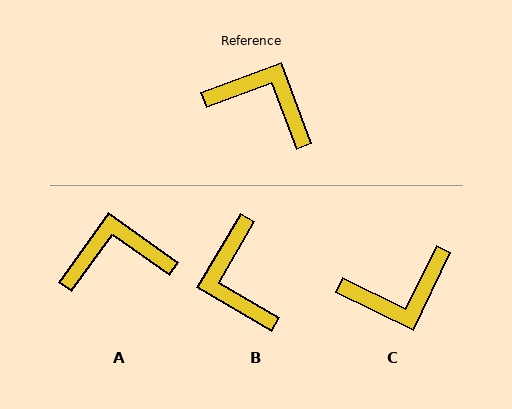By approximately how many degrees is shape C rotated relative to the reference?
Approximately 136 degrees clockwise.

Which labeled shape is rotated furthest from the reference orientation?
C, about 136 degrees away.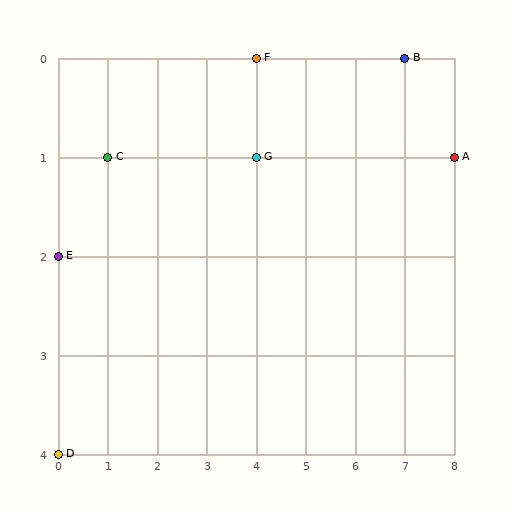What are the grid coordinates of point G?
Point G is at grid coordinates (4, 1).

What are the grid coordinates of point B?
Point B is at grid coordinates (7, 0).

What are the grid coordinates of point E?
Point E is at grid coordinates (0, 2).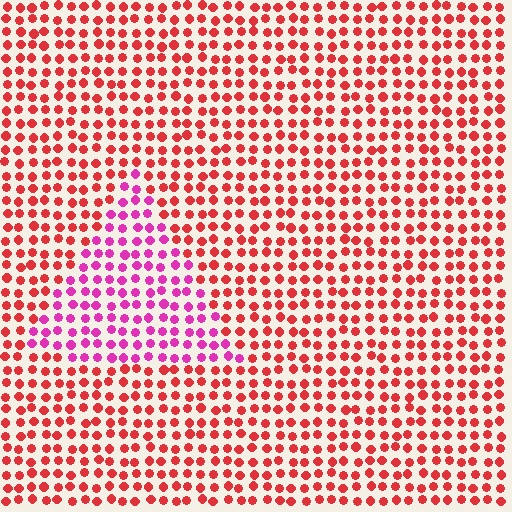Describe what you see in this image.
The image is filled with small red elements in a uniform arrangement. A triangle-shaped region is visible where the elements are tinted to a slightly different hue, forming a subtle color boundary.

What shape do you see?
I see a triangle.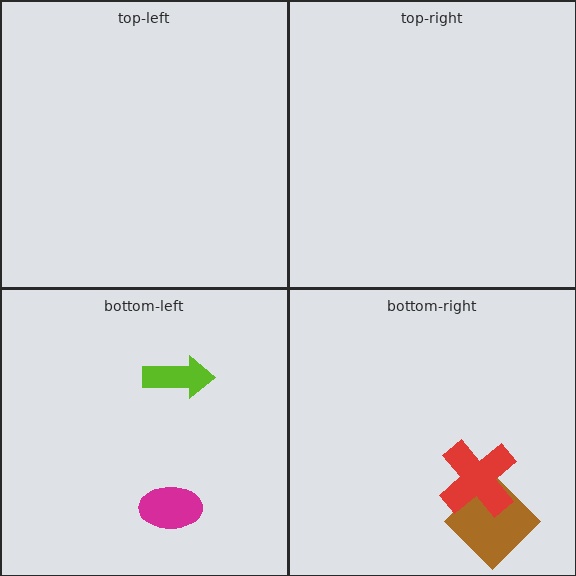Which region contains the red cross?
The bottom-right region.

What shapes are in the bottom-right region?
The brown diamond, the red cross.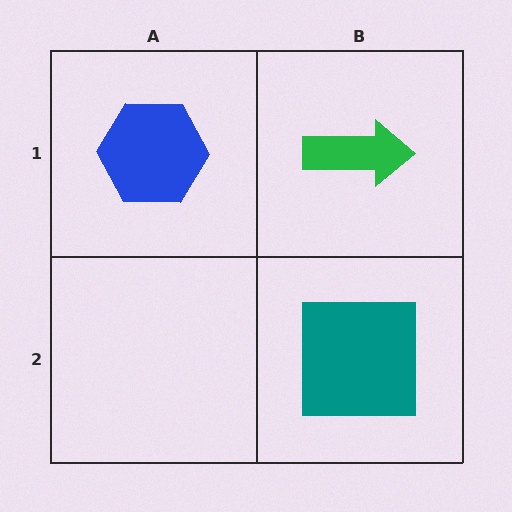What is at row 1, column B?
A green arrow.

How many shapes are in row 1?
2 shapes.